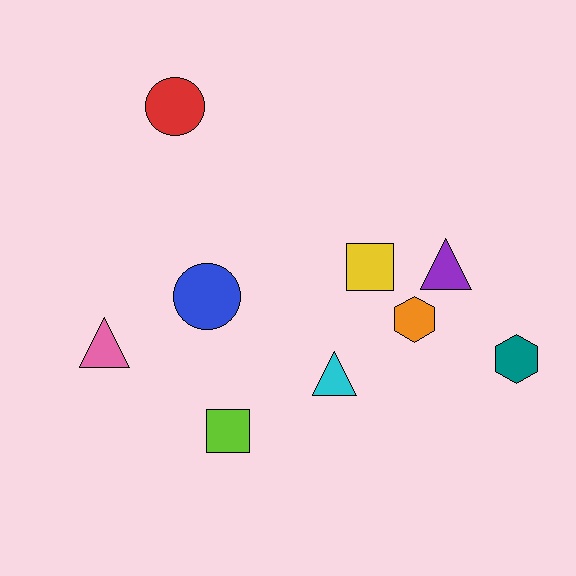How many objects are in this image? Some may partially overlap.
There are 9 objects.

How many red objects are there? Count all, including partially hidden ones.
There is 1 red object.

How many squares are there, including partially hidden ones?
There are 2 squares.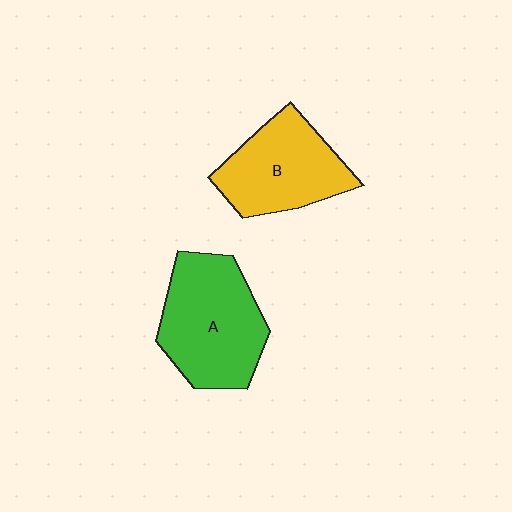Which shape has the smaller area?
Shape B (yellow).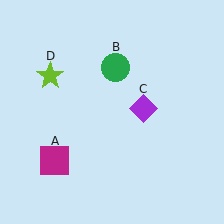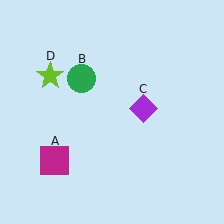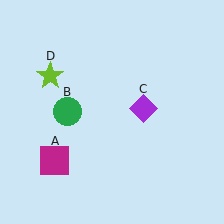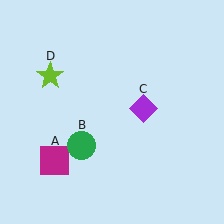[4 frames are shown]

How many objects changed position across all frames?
1 object changed position: green circle (object B).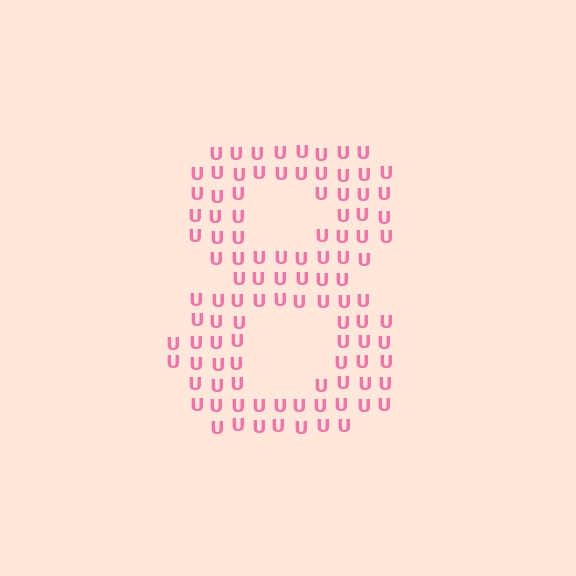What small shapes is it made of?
It is made of small letter U's.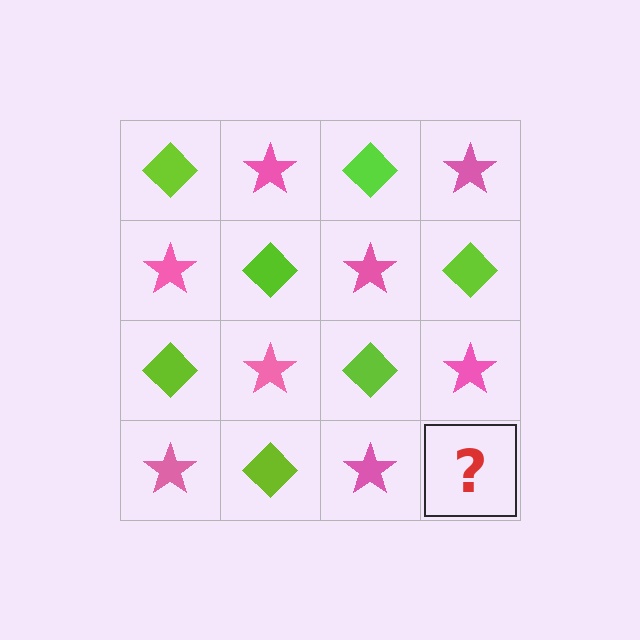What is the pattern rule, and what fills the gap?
The rule is that it alternates lime diamond and pink star in a checkerboard pattern. The gap should be filled with a lime diamond.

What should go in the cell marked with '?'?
The missing cell should contain a lime diamond.